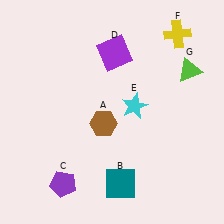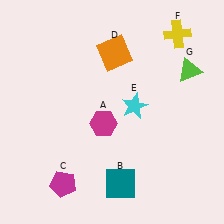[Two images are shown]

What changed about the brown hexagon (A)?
In Image 1, A is brown. In Image 2, it changed to magenta.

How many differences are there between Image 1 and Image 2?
There are 3 differences between the two images.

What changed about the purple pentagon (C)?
In Image 1, C is purple. In Image 2, it changed to magenta.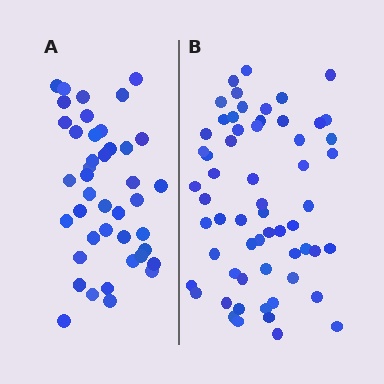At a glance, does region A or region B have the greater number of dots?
Region B (the right region) has more dots.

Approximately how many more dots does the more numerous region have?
Region B has approximately 20 more dots than region A.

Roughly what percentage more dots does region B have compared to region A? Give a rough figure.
About 45% more.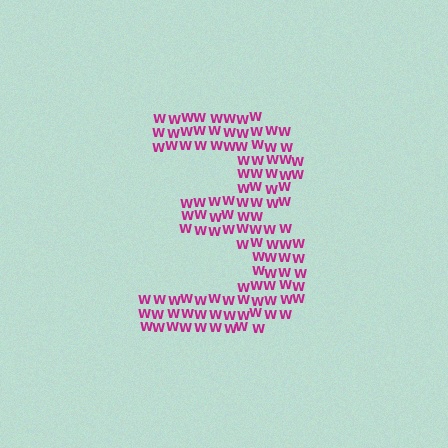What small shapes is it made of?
It is made of small letter W's.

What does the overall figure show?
The overall figure shows the digit 3.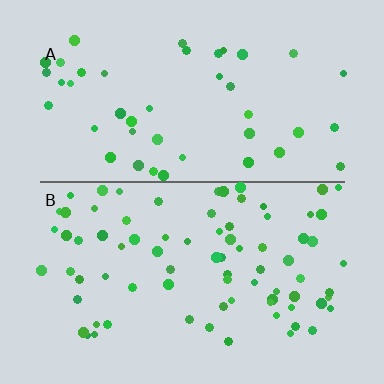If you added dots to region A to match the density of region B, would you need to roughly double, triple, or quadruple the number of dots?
Approximately double.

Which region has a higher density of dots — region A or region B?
B (the bottom).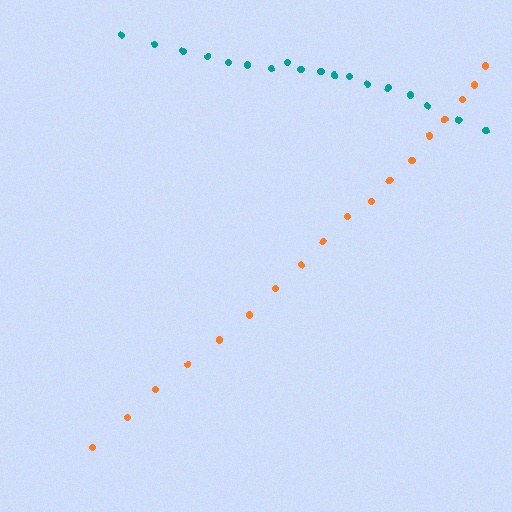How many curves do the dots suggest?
There are 2 distinct paths.